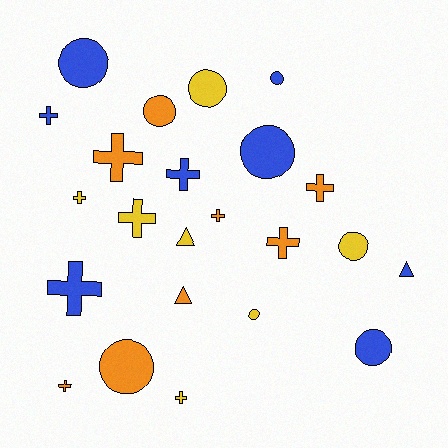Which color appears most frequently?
Blue, with 8 objects.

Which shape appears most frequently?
Cross, with 11 objects.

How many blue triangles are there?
There is 1 blue triangle.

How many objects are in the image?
There are 23 objects.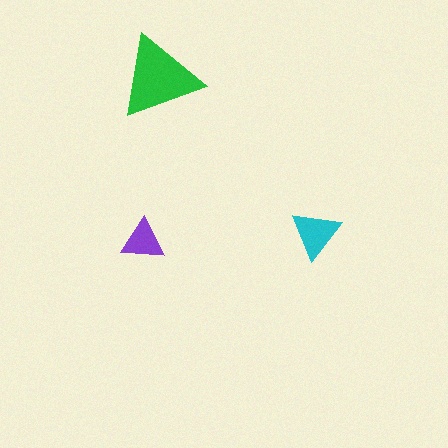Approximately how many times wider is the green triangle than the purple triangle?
About 2 times wider.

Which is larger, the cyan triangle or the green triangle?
The green one.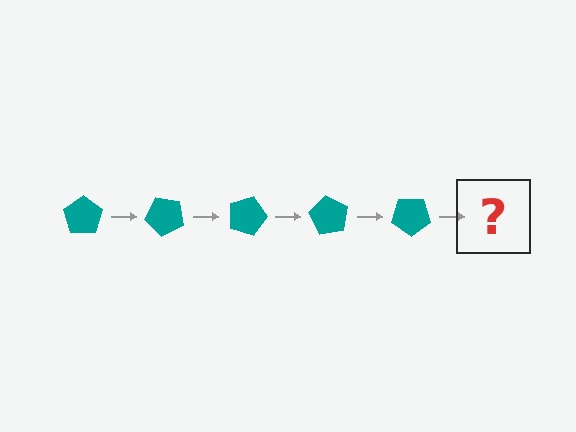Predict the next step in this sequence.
The next step is a teal pentagon rotated 225 degrees.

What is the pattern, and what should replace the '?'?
The pattern is that the pentagon rotates 45 degrees each step. The '?' should be a teal pentagon rotated 225 degrees.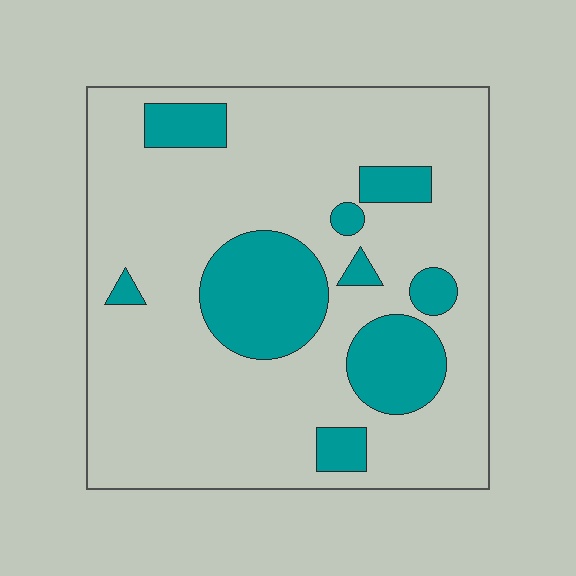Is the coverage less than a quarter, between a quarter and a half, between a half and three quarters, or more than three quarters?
Less than a quarter.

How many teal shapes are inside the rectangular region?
9.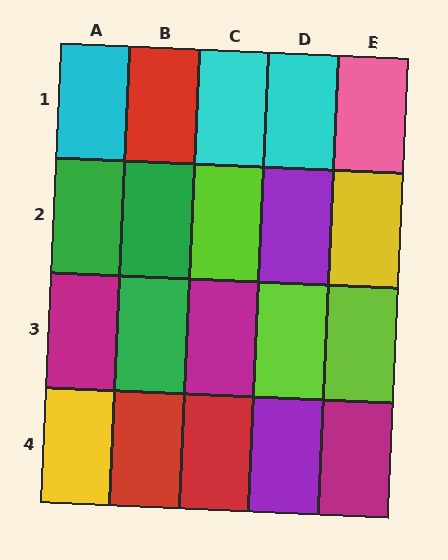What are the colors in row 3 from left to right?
Magenta, green, magenta, lime, lime.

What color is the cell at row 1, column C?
Cyan.